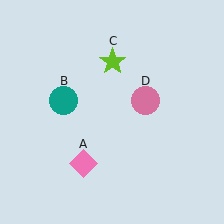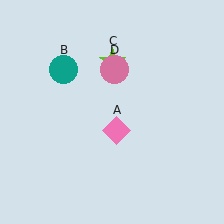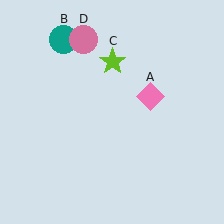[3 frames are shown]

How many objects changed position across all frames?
3 objects changed position: pink diamond (object A), teal circle (object B), pink circle (object D).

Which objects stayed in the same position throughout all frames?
Lime star (object C) remained stationary.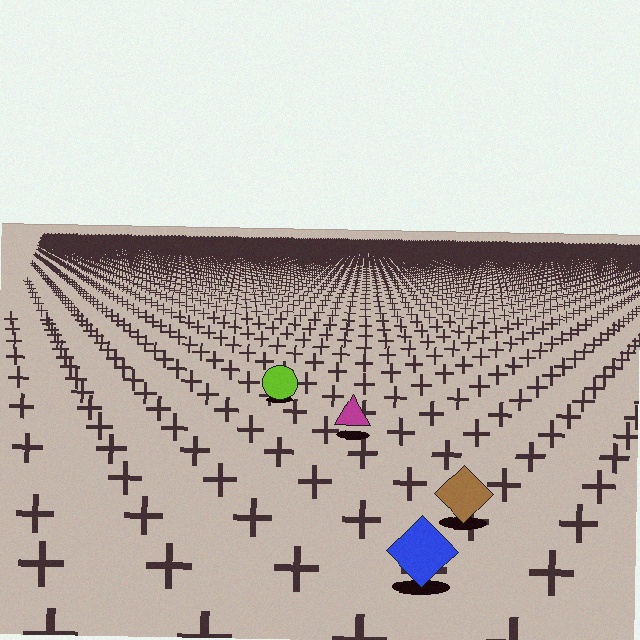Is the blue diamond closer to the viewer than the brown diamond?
Yes. The blue diamond is closer — you can tell from the texture gradient: the ground texture is coarser near it.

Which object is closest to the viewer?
The blue diamond is closest. The texture marks near it are larger and more spread out.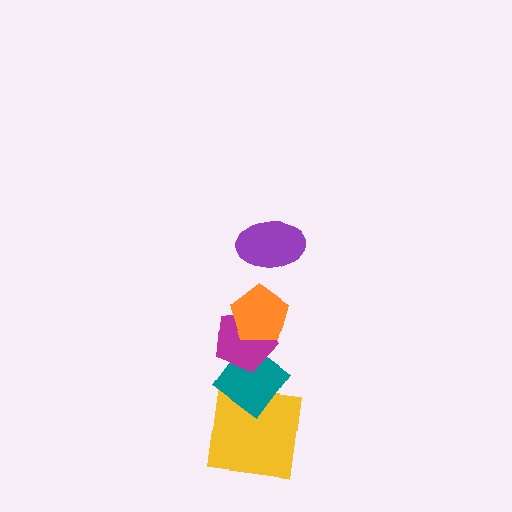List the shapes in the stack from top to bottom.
From top to bottom: the purple ellipse, the orange pentagon, the magenta pentagon, the teal diamond, the yellow square.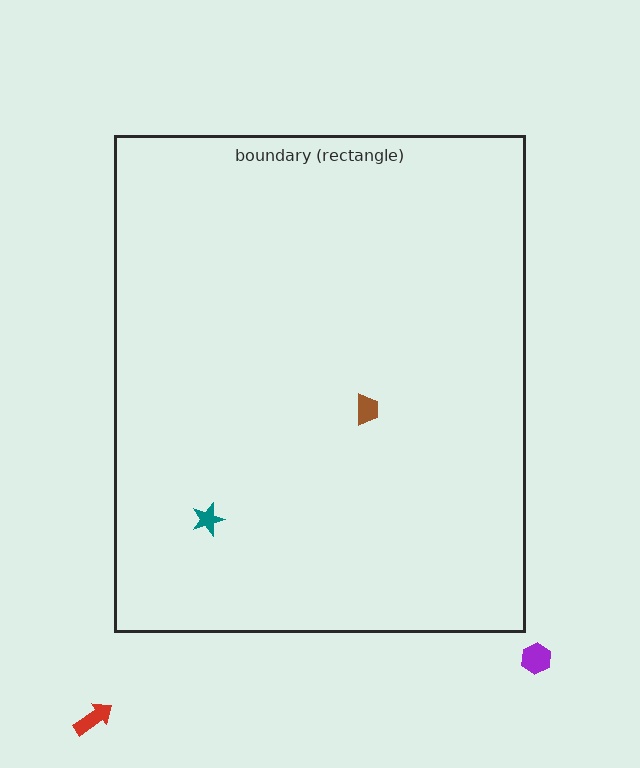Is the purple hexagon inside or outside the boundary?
Outside.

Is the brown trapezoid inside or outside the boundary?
Inside.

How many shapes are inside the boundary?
2 inside, 2 outside.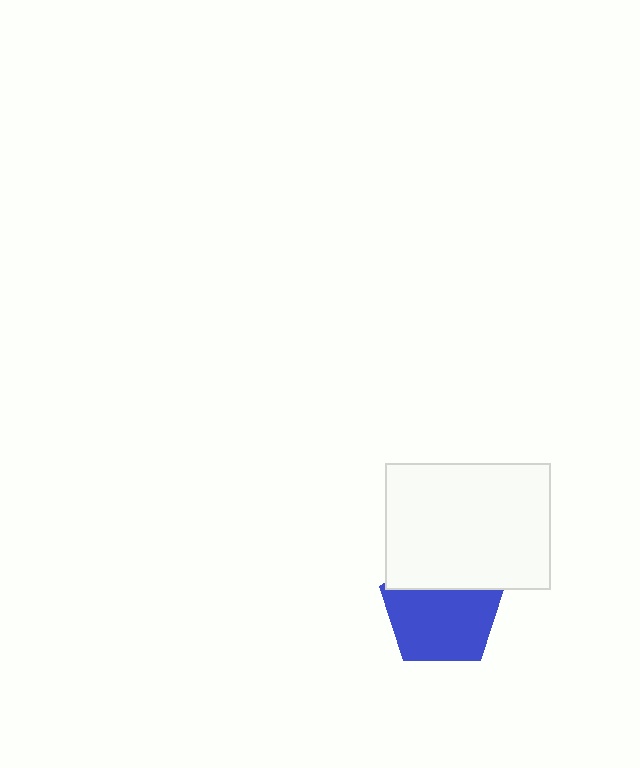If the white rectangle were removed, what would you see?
You would see the complete blue pentagon.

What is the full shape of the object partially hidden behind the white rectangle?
The partially hidden object is a blue pentagon.